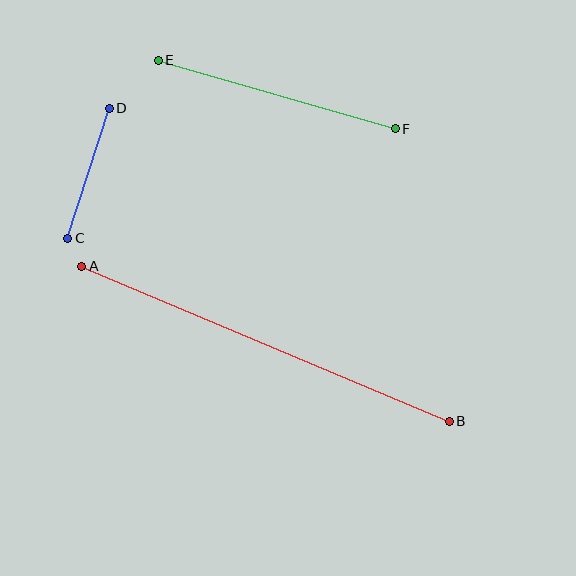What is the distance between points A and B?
The distance is approximately 399 pixels.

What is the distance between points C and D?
The distance is approximately 137 pixels.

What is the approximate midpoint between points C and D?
The midpoint is at approximately (88, 173) pixels.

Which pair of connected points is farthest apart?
Points A and B are farthest apart.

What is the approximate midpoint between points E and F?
The midpoint is at approximately (277, 95) pixels.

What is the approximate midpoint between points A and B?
The midpoint is at approximately (265, 344) pixels.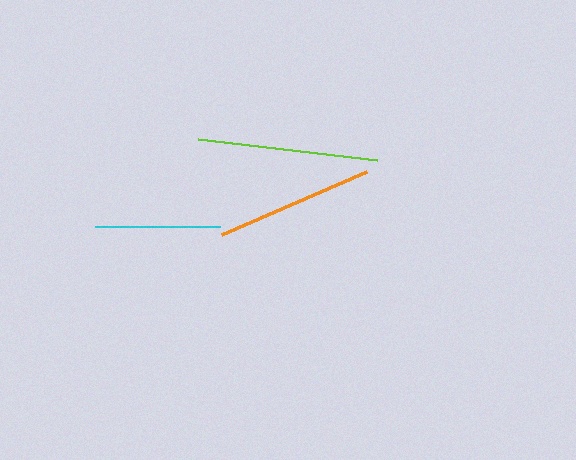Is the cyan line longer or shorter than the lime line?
The lime line is longer than the cyan line.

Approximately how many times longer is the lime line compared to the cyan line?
The lime line is approximately 1.4 times the length of the cyan line.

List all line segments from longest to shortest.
From longest to shortest: lime, orange, cyan.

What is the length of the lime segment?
The lime segment is approximately 181 pixels long.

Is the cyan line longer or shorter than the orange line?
The orange line is longer than the cyan line.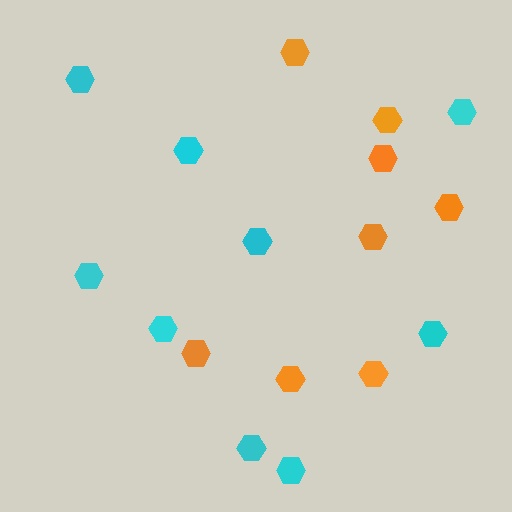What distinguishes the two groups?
There are 2 groups: one group of orange hexagons (8) and one group of cyan hexagons (9).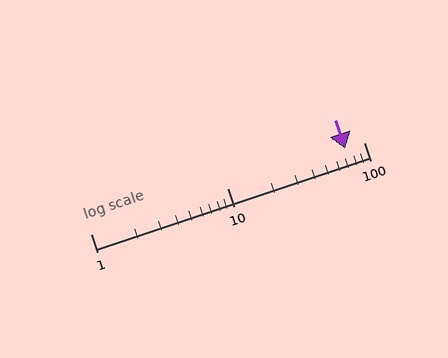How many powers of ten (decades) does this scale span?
The scale spans 2 decades, from 1 to 100.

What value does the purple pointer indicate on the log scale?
The pointer indicates approximately 73.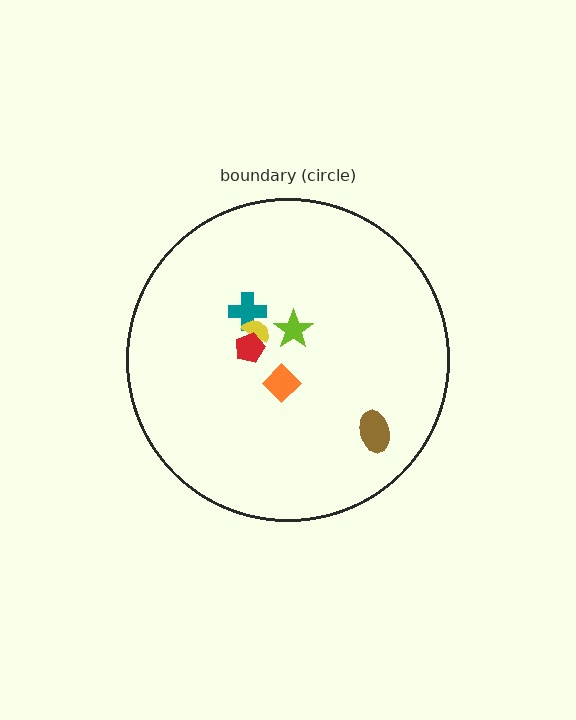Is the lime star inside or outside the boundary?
Inside.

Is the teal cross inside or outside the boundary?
Inside.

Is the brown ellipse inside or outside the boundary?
Inside.